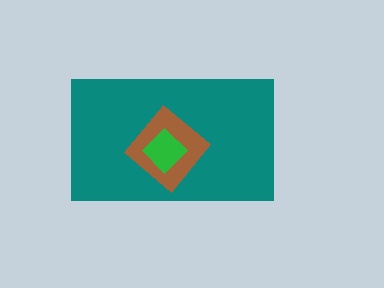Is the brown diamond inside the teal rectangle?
Yes.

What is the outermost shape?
The teal rectangle.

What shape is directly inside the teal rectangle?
The brown diamond.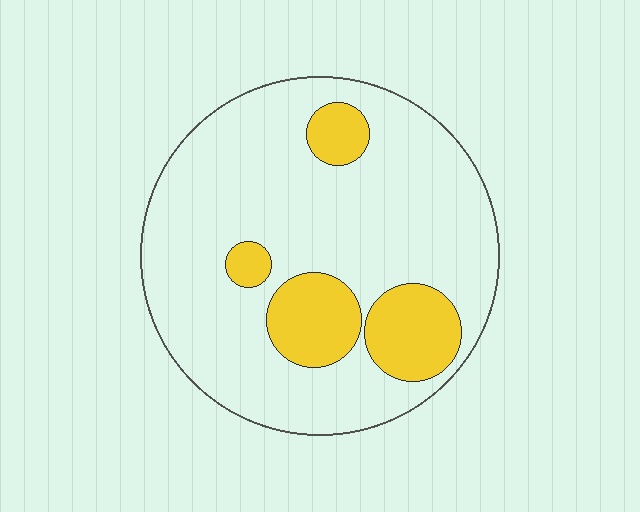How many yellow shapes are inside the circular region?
4.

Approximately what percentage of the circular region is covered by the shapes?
Approximately 20%.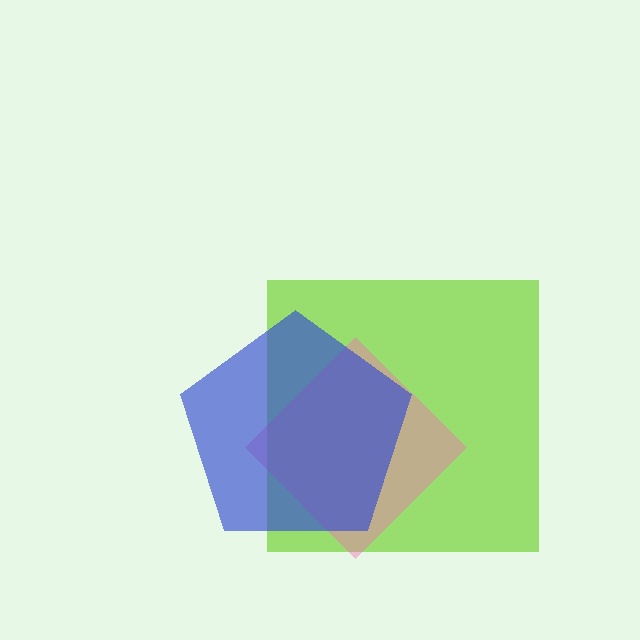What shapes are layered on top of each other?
The layered shapes are: a lime square, a pink diamond, a blue pentagon.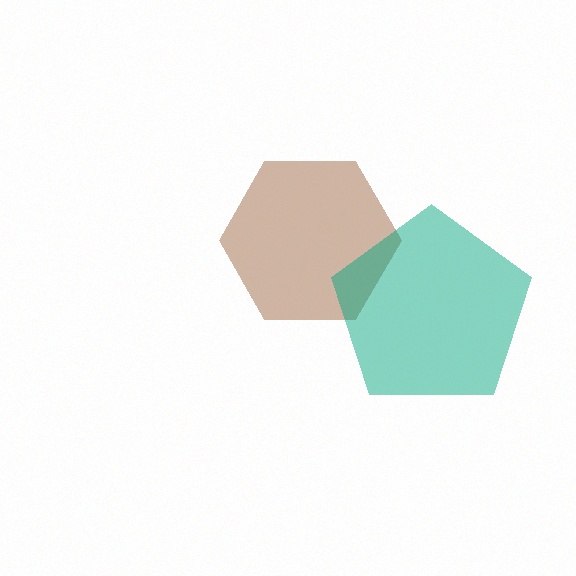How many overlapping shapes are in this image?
There are 2 overlapping shapes in the image.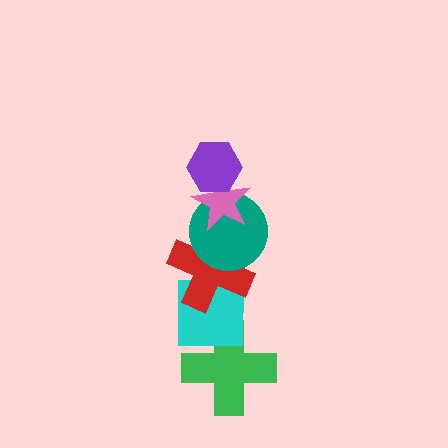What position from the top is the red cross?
The red cross is 4th from the top.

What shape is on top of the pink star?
The purple hexagon is on top of the pink star.